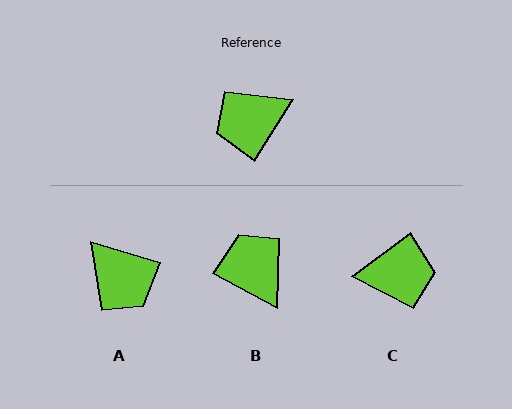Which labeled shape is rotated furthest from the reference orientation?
C, about 158 degrees away.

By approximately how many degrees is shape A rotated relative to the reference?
Approximately 106 degrees counter-clockwise.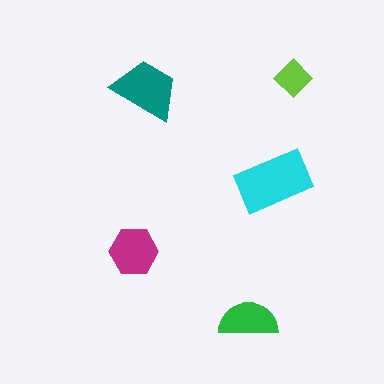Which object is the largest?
The cyan rectangle.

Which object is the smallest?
The lime diamond.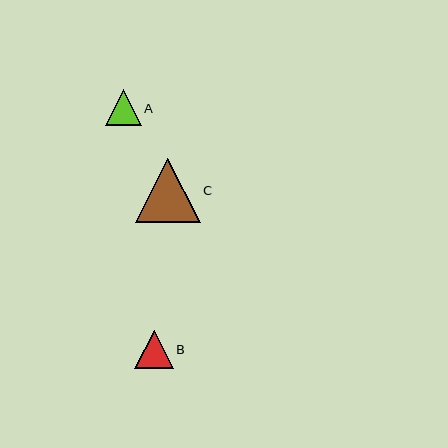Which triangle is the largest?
Triangle C is the largest with a size of approximately 65 pixels.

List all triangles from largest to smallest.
From largest to smallest: C, B, A.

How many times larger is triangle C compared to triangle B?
Triangle C is approximately 1.7 times the size of triangle B.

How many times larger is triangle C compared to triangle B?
Triangle C is approximately 1.7 times the size of triangle B.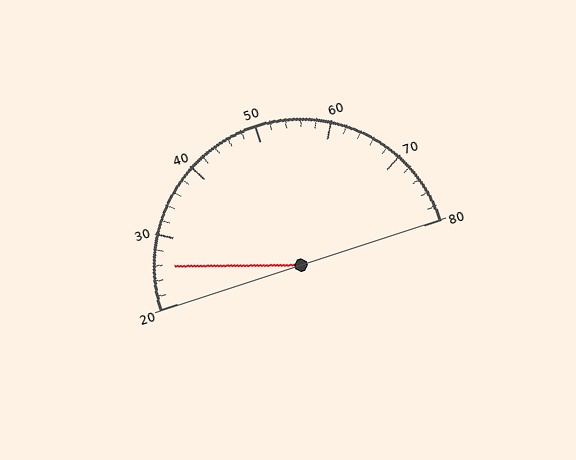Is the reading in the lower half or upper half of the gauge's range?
The reading is in the lower half of the range (20 to 80).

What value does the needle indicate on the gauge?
The needle indicates approximately 26.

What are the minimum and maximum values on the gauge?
The gauge ranges from 20 to 80.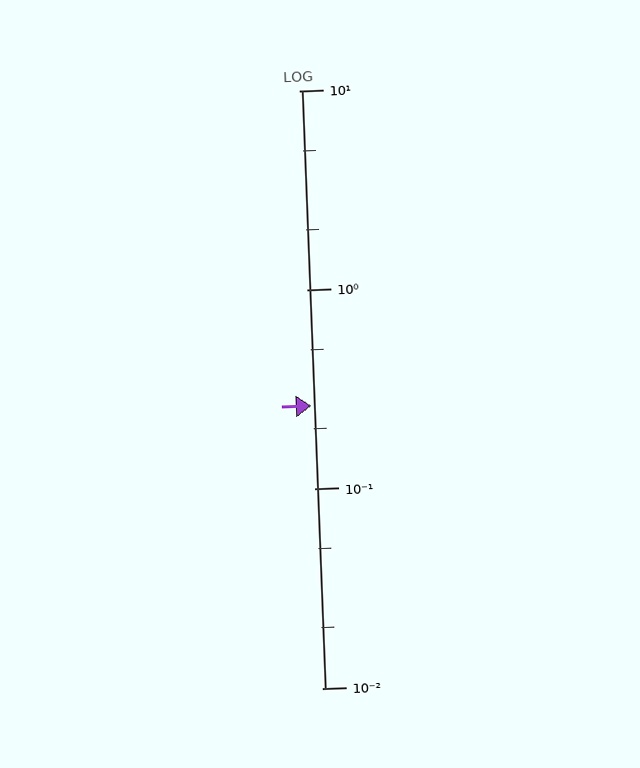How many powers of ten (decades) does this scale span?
The scale spans 3 decades, from 0.01 to 10.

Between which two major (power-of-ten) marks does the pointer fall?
The pointer is between 0.1 and 1.